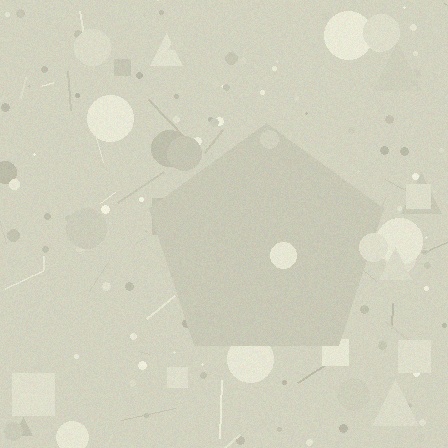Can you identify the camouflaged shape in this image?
The camouflaged shape is a pentagon.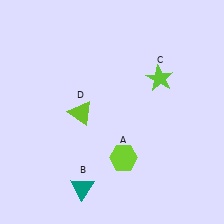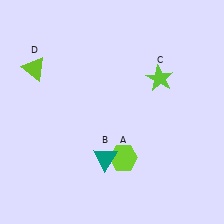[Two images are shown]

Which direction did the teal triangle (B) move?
The teal triangle (B) moved up.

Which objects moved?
The objects that moved are: the teal triangle (B), the lime triangle (D).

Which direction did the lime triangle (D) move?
The lime triangle (D) moved left.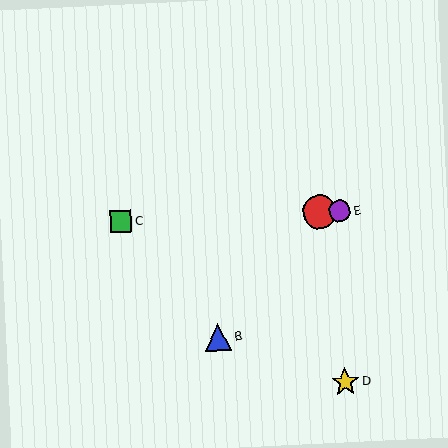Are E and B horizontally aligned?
No, E is at y≈211 and B is at y≈337.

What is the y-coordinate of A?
Object A is at y≈212.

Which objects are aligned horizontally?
Objects A, C, E are aligned horizontally.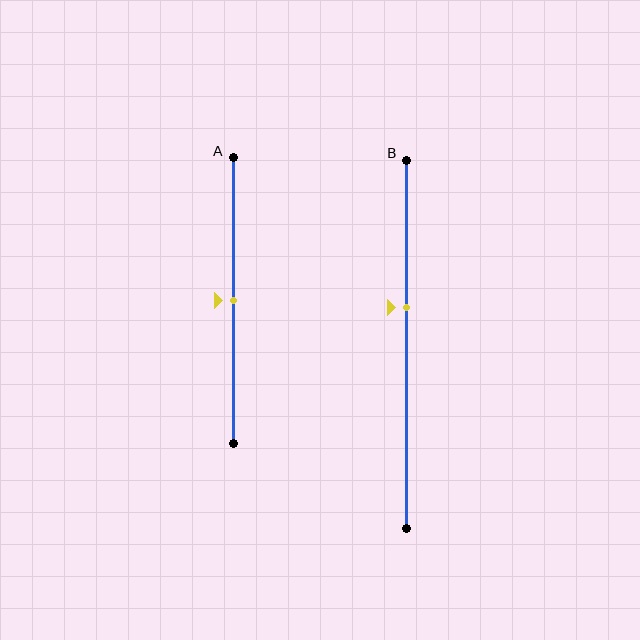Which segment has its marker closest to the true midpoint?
Segment A has its marker closest to the true midpoint.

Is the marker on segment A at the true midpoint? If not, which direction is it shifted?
Yes, the marker on segment A is at the true midpoint.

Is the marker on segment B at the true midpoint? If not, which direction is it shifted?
No, the marker on segment B is shifted upward by about 10% of the segment length.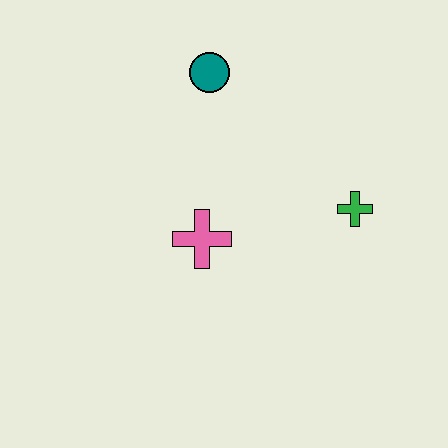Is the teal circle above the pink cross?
Yes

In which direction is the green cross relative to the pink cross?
The green cross is to the right of the pink cross.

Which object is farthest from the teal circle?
The green cross is farthest from the teal circle.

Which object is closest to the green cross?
The pink cross is closest to the green cross.